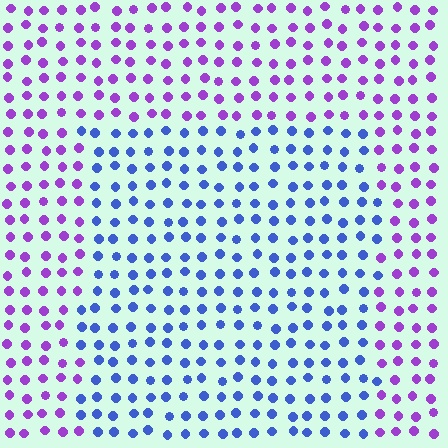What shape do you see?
I see a rectangle.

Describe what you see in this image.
The image is filled with small purple elements in a uniform arrangement. A rectangle-shaped region is visible where the elements are tinted to a slightly different hue, forming a subtle color boundary.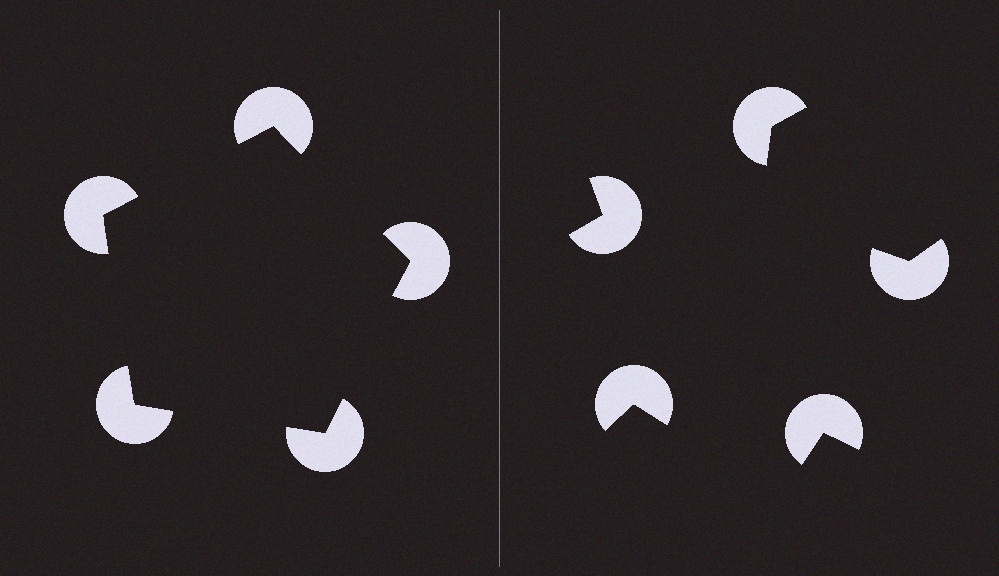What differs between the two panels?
The pac-man discs are positioned identically on both sides; only the wedge orientations differ. On the left they align to a pentagon; on the right they are misaligned.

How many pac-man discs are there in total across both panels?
10 — 5 on each side.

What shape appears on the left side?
An illusory pentagon.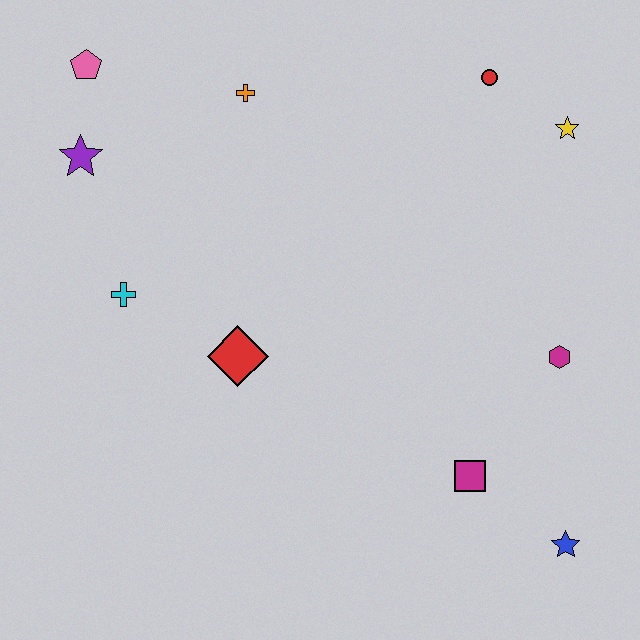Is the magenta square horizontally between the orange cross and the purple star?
No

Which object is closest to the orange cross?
The pink pentagon is closest to the orange cross.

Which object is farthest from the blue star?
The pink pentagon is farthest from the blue star.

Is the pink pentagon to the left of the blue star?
Yes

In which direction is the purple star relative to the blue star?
The purple star is to the left of the blue star.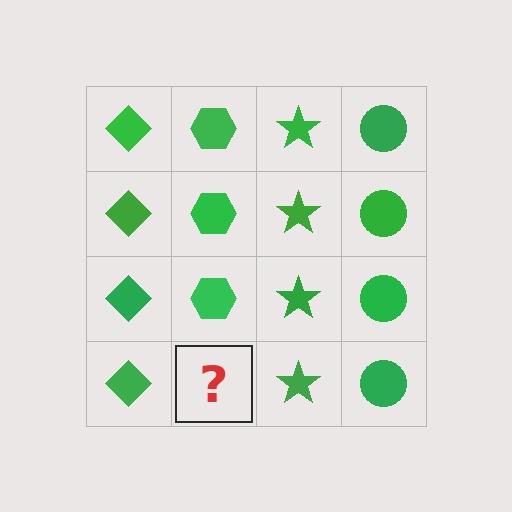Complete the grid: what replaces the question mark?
The question mark should be replaced with a green hexagon.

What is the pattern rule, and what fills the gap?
The rule is that each column has a consistent shape. The gap should be filled with a green hexagon.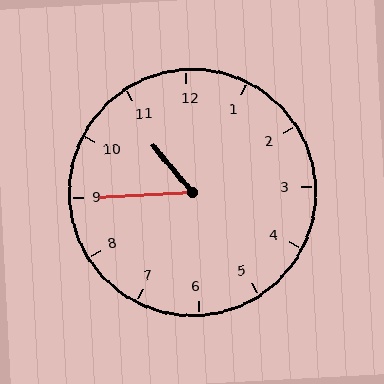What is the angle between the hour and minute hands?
Approximately 52 degrees.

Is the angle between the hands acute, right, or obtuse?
It is acute.